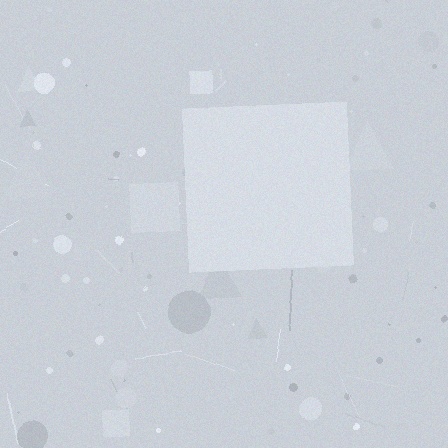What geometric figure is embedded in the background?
A square is embedded in the background.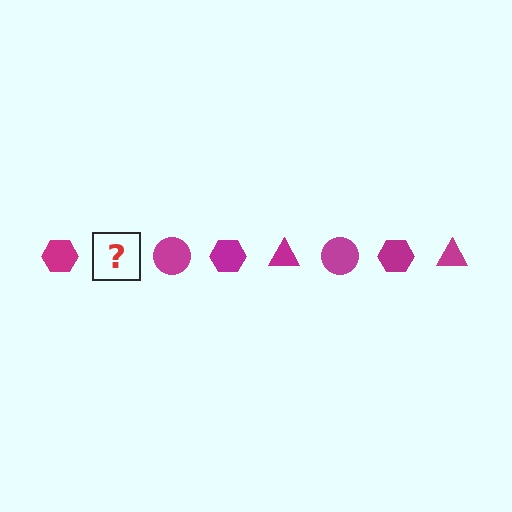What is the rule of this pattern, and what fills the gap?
The rule is that the pattern cycles through hexagon, triangle, circle shapes in magenta. The gap should be filled with a magenta triangle.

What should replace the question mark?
The question mark should be replaced with a magenta triangle.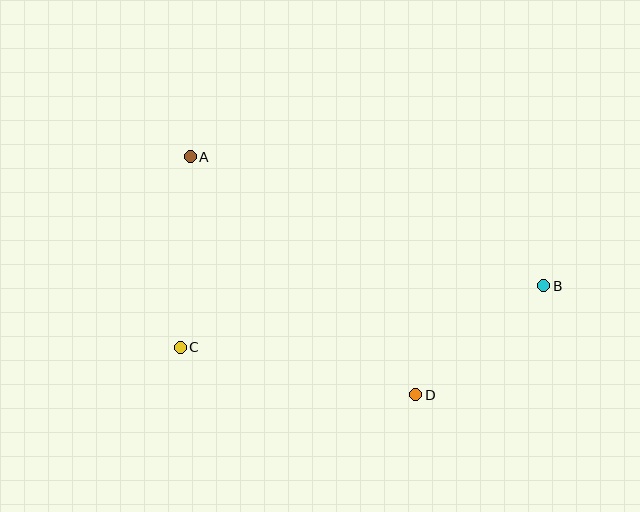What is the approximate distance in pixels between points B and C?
The distance between B and C is approximately 369 pixels.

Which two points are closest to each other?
Points B and D are closest to each other.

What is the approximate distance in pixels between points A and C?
The distance between A and C is approximately 191 pixels.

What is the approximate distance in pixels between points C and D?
The distance between C and D is approximately 240 pixels.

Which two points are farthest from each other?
Points A and B are farthest from each other.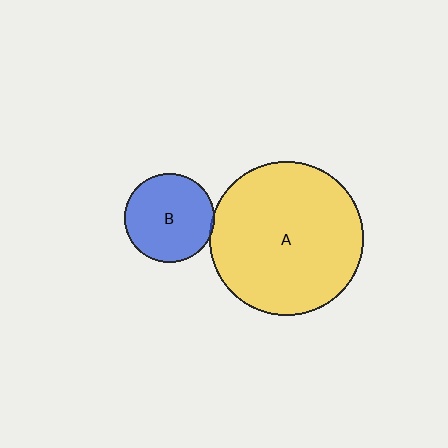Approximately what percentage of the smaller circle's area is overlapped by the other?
Approximately 5%.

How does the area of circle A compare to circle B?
Approximately 2.9 times.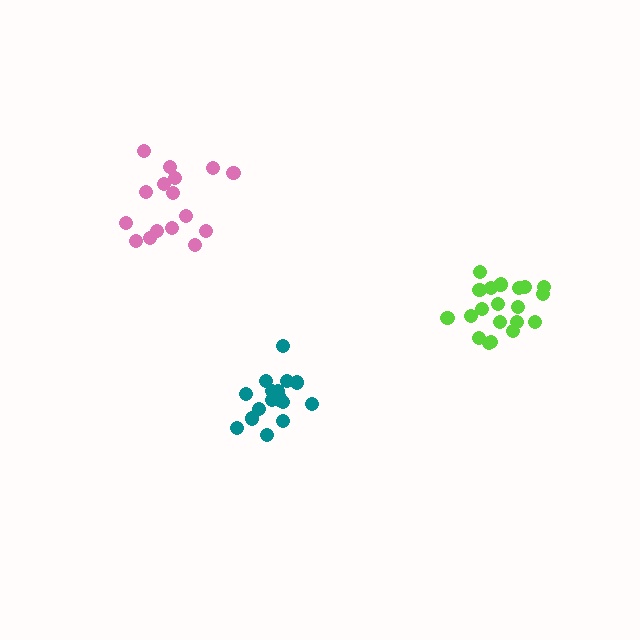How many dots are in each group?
Group 1: 18 dots, Group 2: 21 dots, Group 3: 16 dots (55 total).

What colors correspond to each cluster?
The clusters are colored: teal, lime, pink.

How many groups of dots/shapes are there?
There are 3 groups.